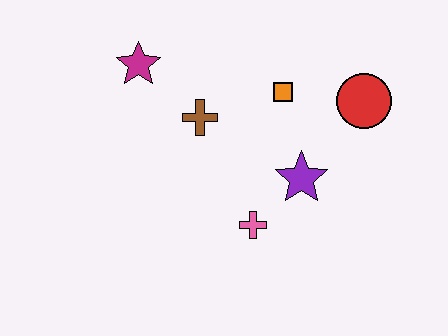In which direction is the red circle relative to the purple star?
The red circle is above the purple star.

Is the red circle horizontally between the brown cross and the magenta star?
No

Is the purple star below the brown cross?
Yes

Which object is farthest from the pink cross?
The magenta star is farthest from the pink cross.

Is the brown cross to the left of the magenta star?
No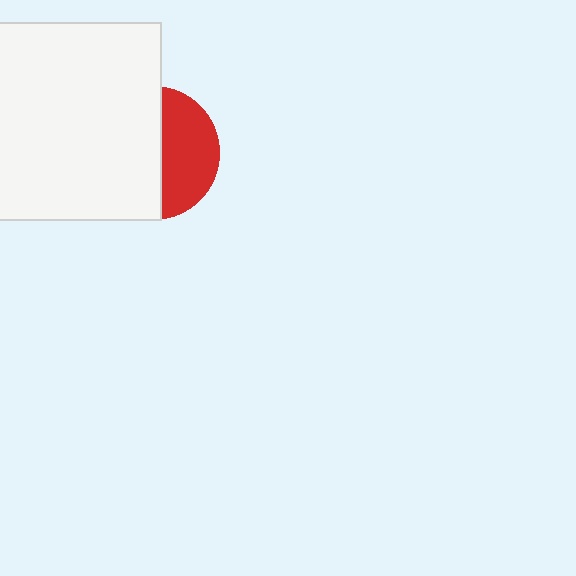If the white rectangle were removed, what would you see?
You would see the complete red circle.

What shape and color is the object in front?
The object in front is a white rectangle.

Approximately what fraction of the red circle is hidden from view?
Roughly 58% of the red circle is hidden behind the white rectangle.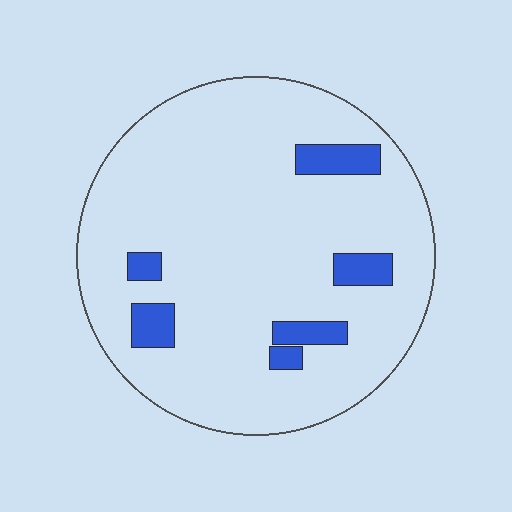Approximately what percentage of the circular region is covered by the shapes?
Approximately 10%.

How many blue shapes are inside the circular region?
6.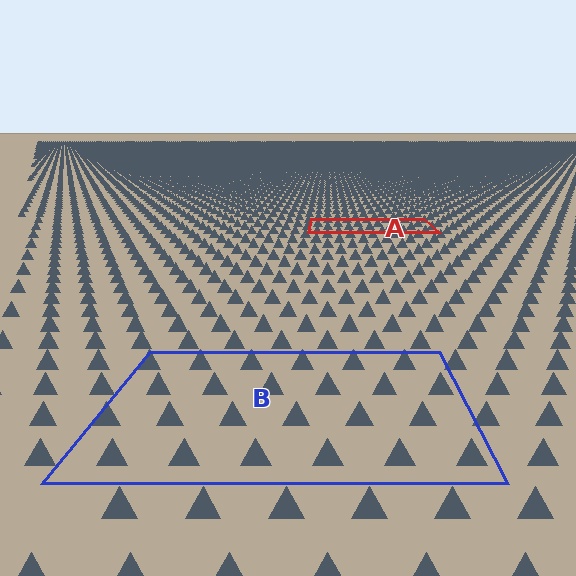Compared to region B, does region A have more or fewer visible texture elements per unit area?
Region A has more texture elements per unit area — they are packed more densely because it is farther away.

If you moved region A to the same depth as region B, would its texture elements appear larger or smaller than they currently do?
They would appear larger. At a closer depth, the same texture elements are projected at a bigger on-screen size.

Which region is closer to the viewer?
Region B is closer. The texture elements there are larger and more spread out.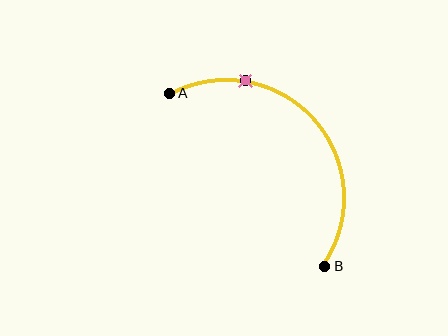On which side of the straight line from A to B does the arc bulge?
The arc bulges above and to the right of the straight line connecting A and B.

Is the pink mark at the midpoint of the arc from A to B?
No. The pink mark lies on the arc but is closer to endpoint A. The arc midpoint would be at the point on the curve equidistant along the arc from both A and B.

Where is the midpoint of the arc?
The arc midpoint is the point on the curve farthest from the straight line joining A and B. It sits above and to the right of that line.